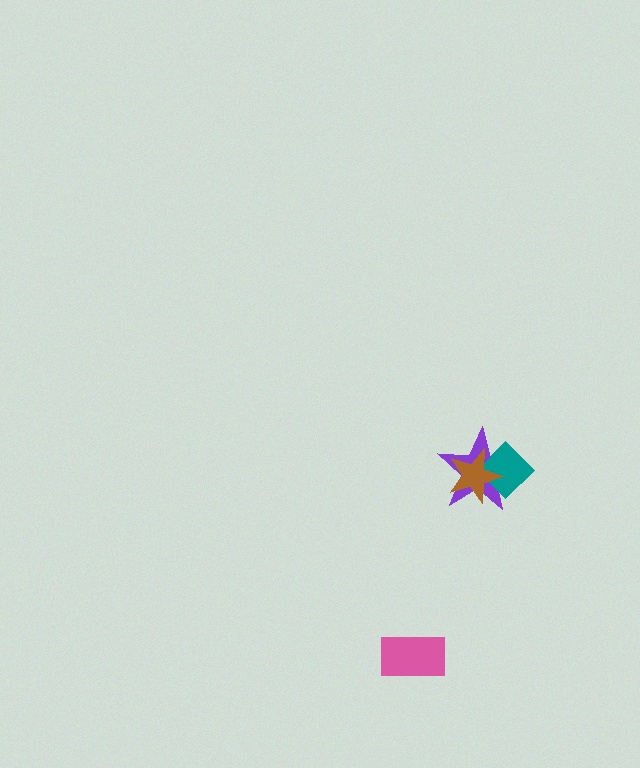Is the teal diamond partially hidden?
Yes, it is partially covered by another shape.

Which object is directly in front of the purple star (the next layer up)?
The teal diamond is directly in front of the purple star.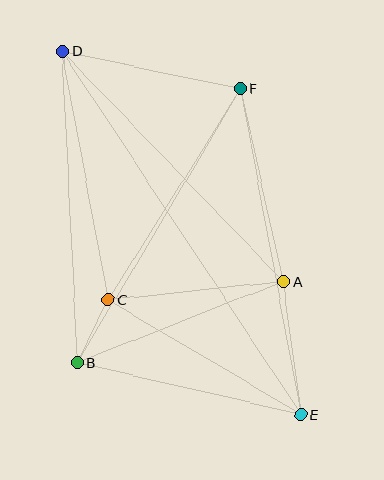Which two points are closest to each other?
Points B and C are closest to each other.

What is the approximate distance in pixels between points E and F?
The distance between E and F is approximately 332 pixels.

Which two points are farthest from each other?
Points D and E are farthest from each other.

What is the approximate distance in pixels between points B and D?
The distance between B and D is approximately 312 pixels.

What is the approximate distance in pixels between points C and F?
The distance between C and F is approximately 249 pixels.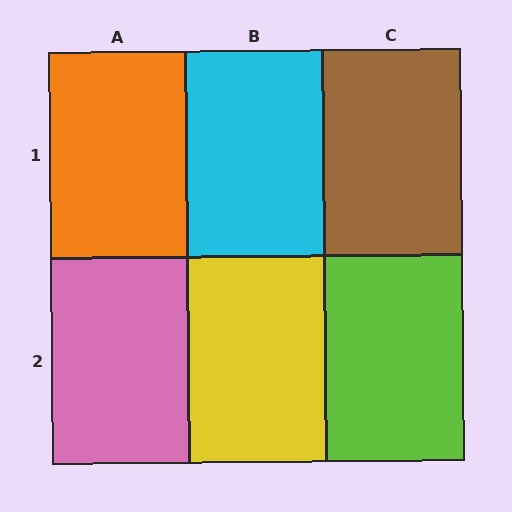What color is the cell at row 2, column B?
Yellow.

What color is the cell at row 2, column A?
Pink.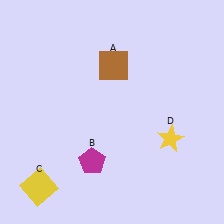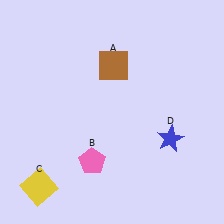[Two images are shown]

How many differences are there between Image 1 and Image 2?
There are 2 differences between the two images.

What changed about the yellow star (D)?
In Image 1, D is yellow. In Image 2, it changed to blue.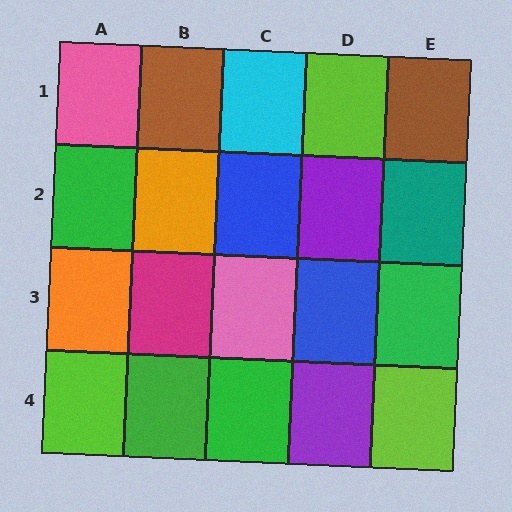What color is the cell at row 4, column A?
Lime.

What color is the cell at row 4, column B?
Green.